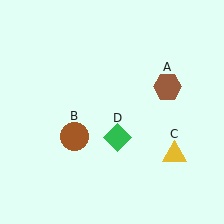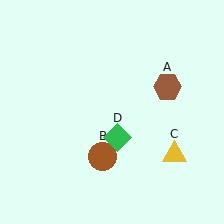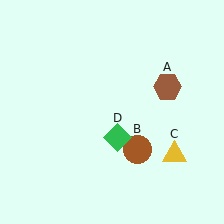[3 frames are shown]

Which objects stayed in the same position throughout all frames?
Brown hexagon (object A) and yellow triangle (object C) and green diamond (object D) remained stationary.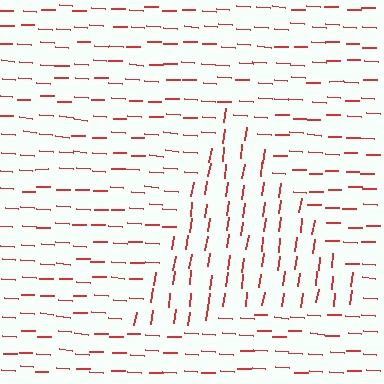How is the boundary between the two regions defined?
The boundary is defined purely by a change in line orientation (approximately 85 degrees difference). All lines are the same color and thickness.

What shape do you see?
I see a triangle.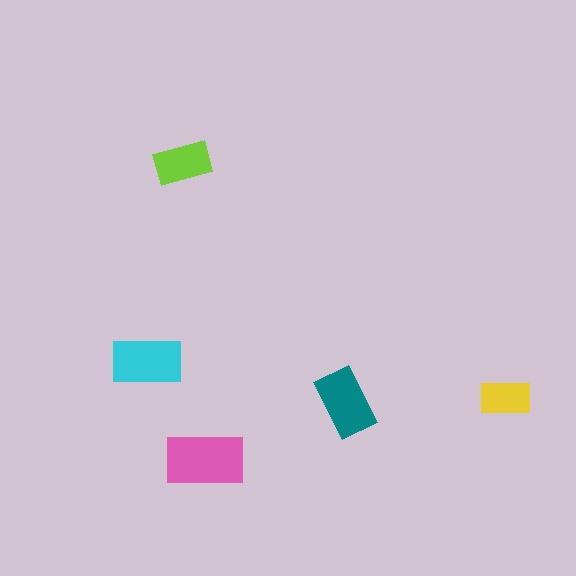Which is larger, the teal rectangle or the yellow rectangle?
The teal one.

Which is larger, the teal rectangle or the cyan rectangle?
The cyan one.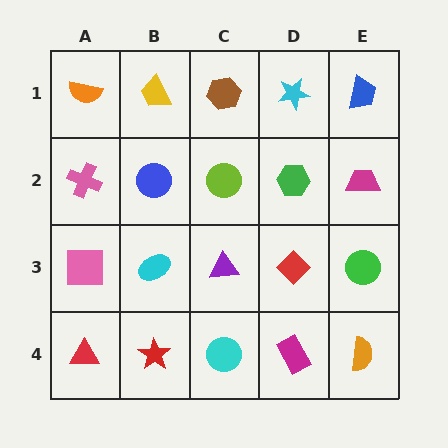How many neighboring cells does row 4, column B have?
3.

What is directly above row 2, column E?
A blue trapezoid.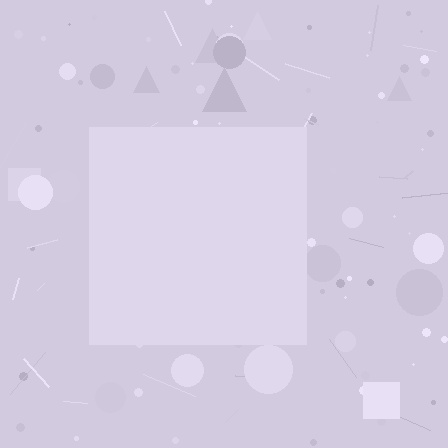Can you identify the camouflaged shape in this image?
The camouflaged shape is a square.